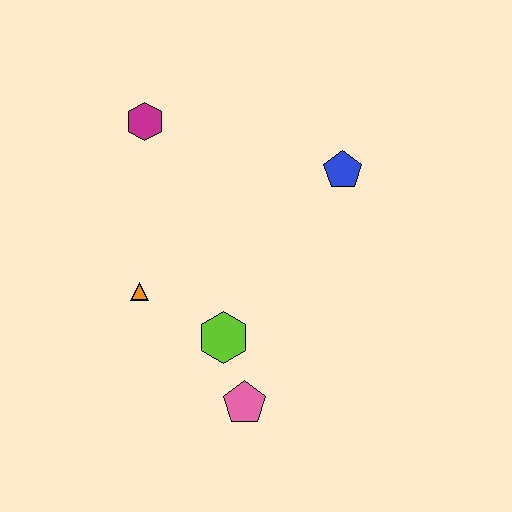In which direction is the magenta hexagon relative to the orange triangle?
The magenta hexagon is above the orange triangle.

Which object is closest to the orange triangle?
The lime hexagon is closest to the orange triangle.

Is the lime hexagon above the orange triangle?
No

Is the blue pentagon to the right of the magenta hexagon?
Yes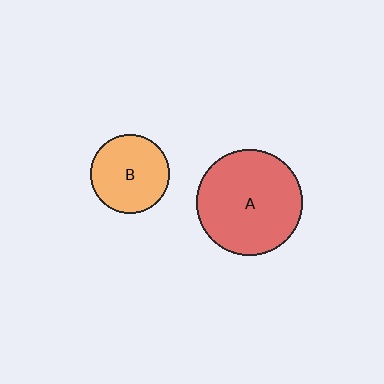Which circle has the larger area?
Circle A (red).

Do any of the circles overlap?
No, none of the circles overlap.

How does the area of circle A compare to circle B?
Approximately 1.8 times.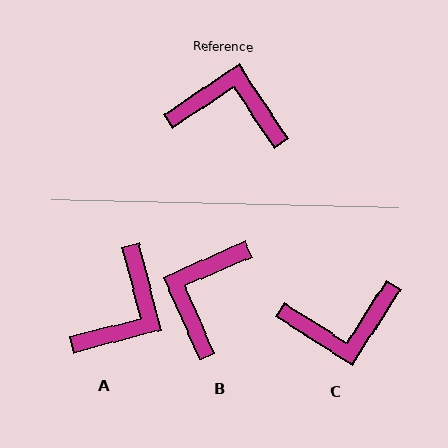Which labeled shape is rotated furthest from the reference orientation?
C, about 156 degrees away.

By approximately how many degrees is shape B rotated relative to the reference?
Approximately 80 degrees counter-clockwise.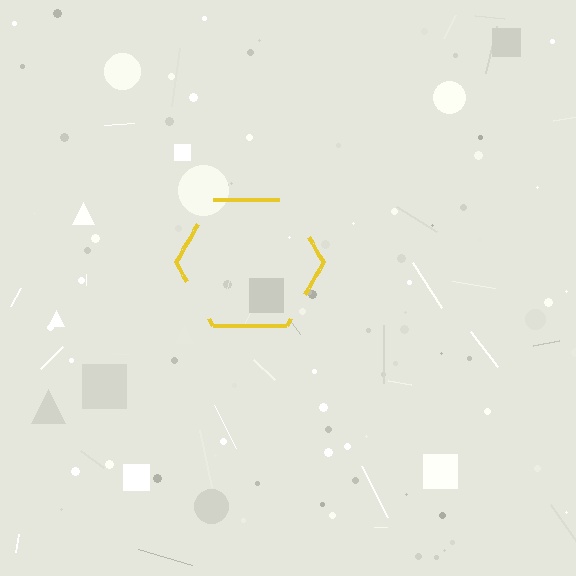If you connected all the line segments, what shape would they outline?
They would outline a hexagon.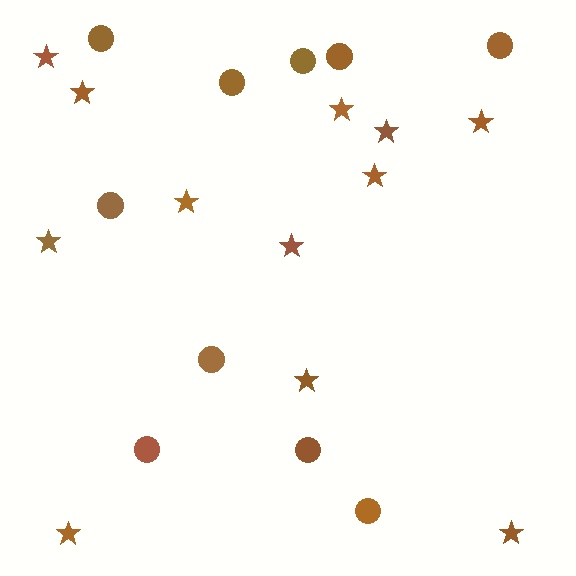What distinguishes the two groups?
There are 2 groups: one group of stars (12) and one group of circles (10).